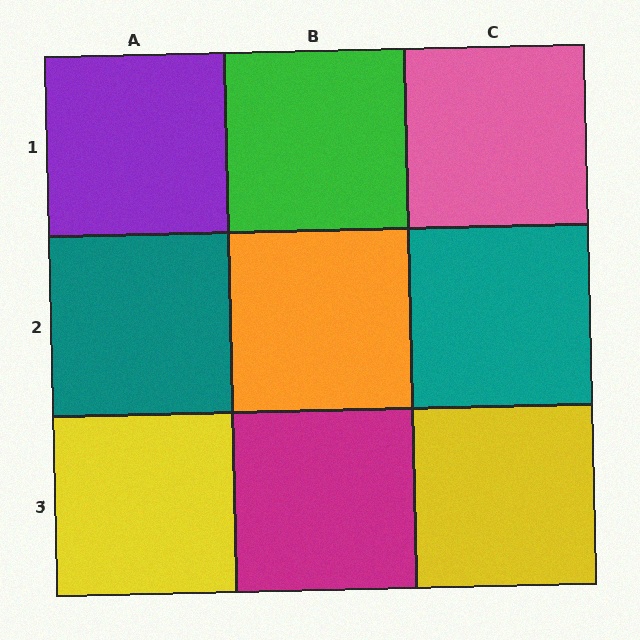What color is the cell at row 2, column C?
Teal.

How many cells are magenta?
1 cell is magenta.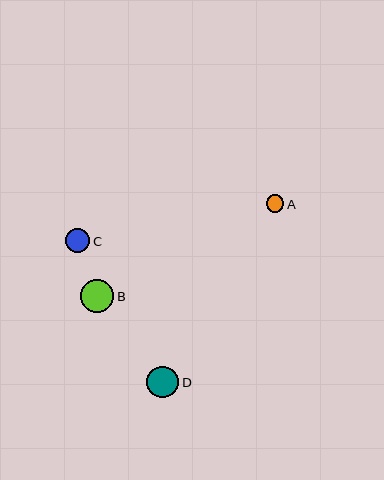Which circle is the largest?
Circle B is the largest with a size of approximately 33 pixels.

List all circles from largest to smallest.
From largest to smallest: B, D, C, A.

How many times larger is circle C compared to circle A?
Circle C is approximately 1.4 times the size of circle A.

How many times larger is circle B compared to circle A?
Circle B is approximately 1.8 times the size of circle A.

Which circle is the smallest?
Circle A is the smallest with a size of approximately 18 pixels.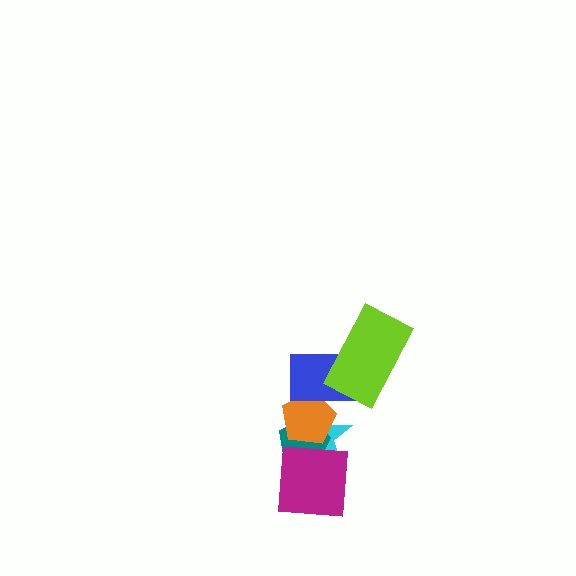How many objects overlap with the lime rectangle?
1 object overlaps with the lime rectangle.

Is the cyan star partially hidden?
Yes, it is partially covered by another shape.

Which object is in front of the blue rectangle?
The lime rectangle is in front of the blue rectangle.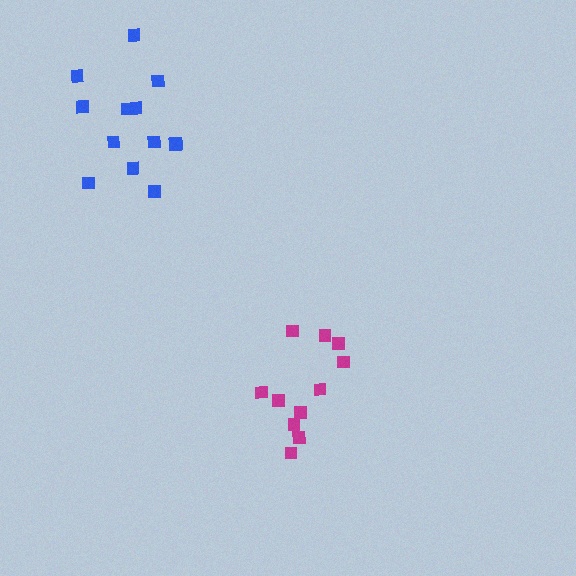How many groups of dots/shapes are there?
There are 2 groups.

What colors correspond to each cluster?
The clusters are colored: magenta, blue.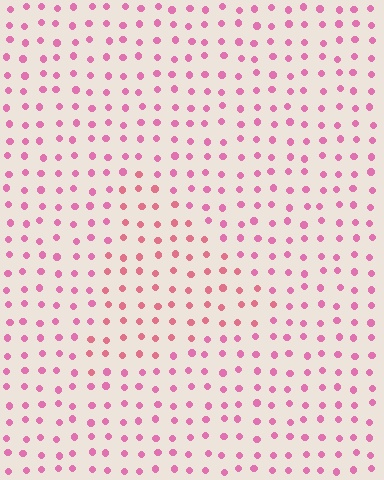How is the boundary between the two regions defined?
The boundary is defined purely by a slight shift in hue (about 20 degrees). Spacing, size, and orientation are identical on both sides.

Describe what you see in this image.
The image is filled with small pink elements in a uniform arrangement. A triangle-shaped region is visible where the elements are tinted to a slightly different hue, forming a subtle color boundary.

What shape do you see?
I see a triangle.